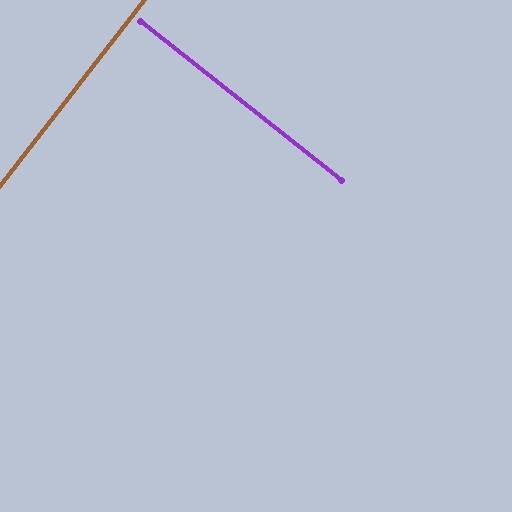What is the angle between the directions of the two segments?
Approximately 90 degrees.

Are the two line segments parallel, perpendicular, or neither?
Perpendicular — they meet at approximately 90°.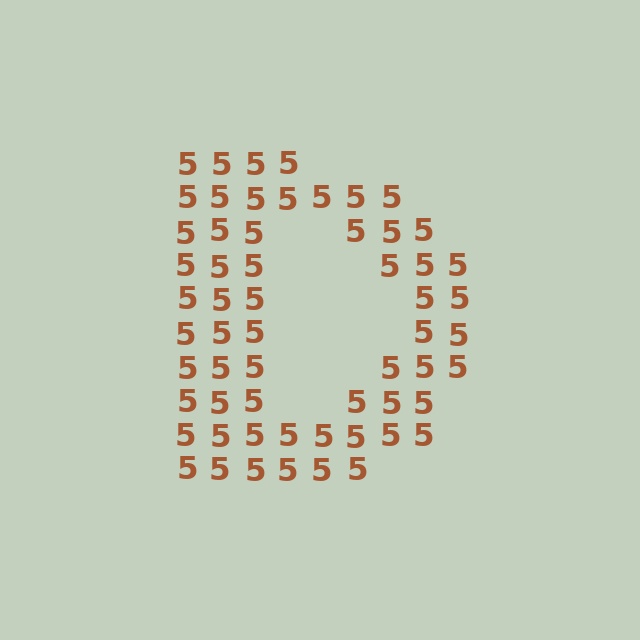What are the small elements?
The small elements are digit 5's.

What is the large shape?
The large shape is the letter D.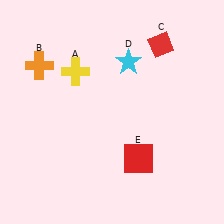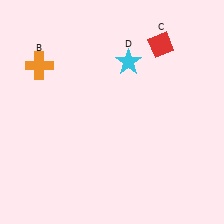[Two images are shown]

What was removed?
The red square (E), the yellow cross (A) were removed in Image 2.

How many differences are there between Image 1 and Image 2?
There are 2 differences between the two images.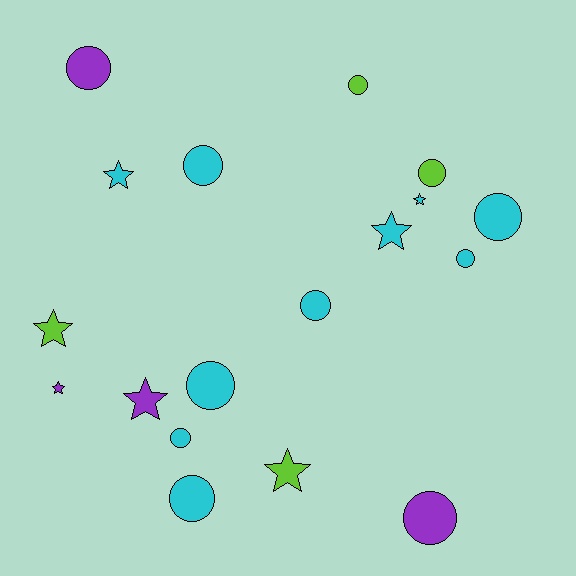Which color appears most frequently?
Cyan, with 10 objects.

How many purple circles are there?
There are 2 purple circles.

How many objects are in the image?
There are 18 objects.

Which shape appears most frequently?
Circle, with 11 objects.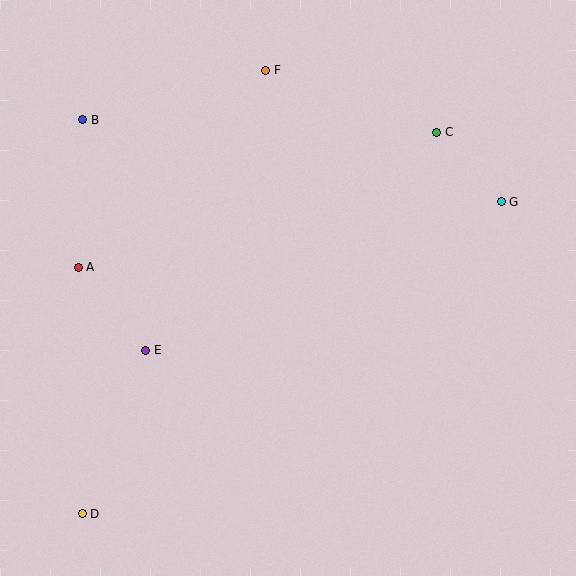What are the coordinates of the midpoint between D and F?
The midpoint between D and F is at (174, 292).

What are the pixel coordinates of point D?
Point D is at (82, 514).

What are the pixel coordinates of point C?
Point C is at (437, 132).